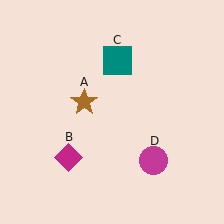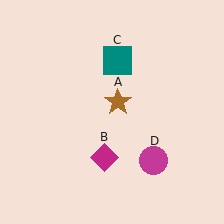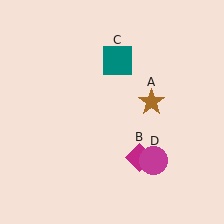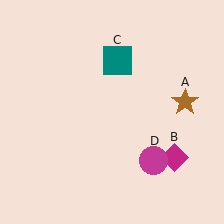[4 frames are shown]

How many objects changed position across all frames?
2 objects changed position: brown star (object A), magenta diamond (object B).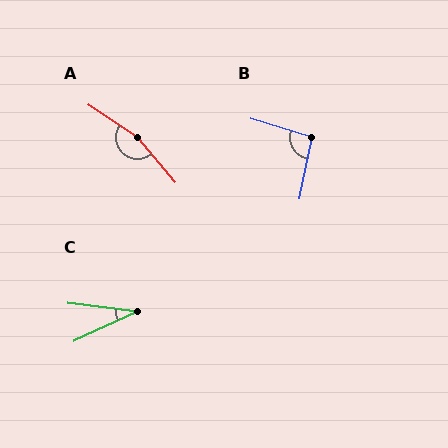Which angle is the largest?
A, at approximately 163 degrees.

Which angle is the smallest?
C, at approximately 31 degrees.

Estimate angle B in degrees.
Approximately 95 degrees.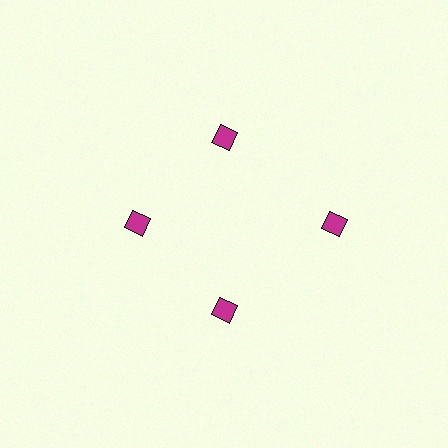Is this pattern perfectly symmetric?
No. The 4 magenta diamonds are arranged in a ring, but one element near the 3 o'clock position is pushed outward from the center, breaking the 4-fold rotational symmetry.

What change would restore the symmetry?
The symmetry would be restored by moving it inward, back onto the ring so that all 4 diamonds sit at equal angles and equal distance from the center.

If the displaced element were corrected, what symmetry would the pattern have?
It would have 4-fold rotational symmetry — the pattern would map onto itself every 90 degrees.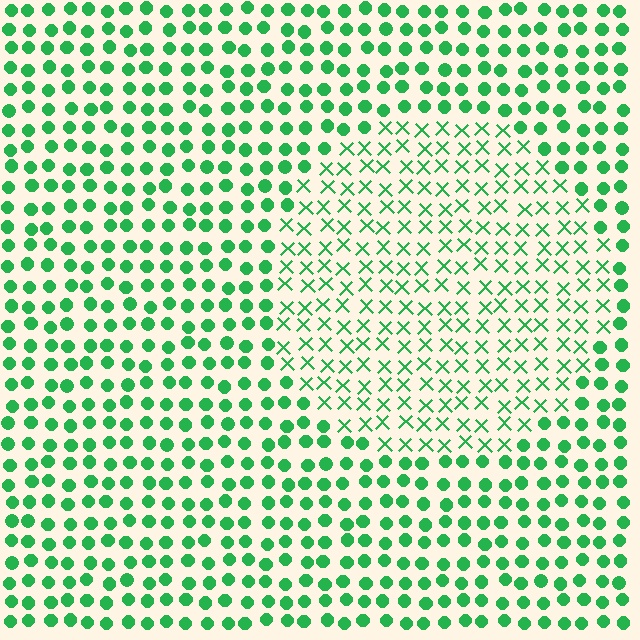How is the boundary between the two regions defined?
The boundary is defined by a change in element shape: X marks inside vs. circles outside. All elements share the same color and spacing.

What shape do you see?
I see a circle.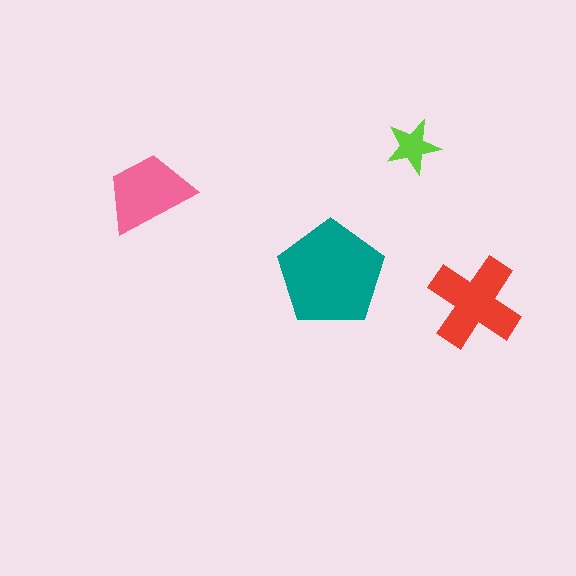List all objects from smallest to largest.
The lime star, the pink trapezoid, the red cross, the teal pentagon.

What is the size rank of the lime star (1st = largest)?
4th.